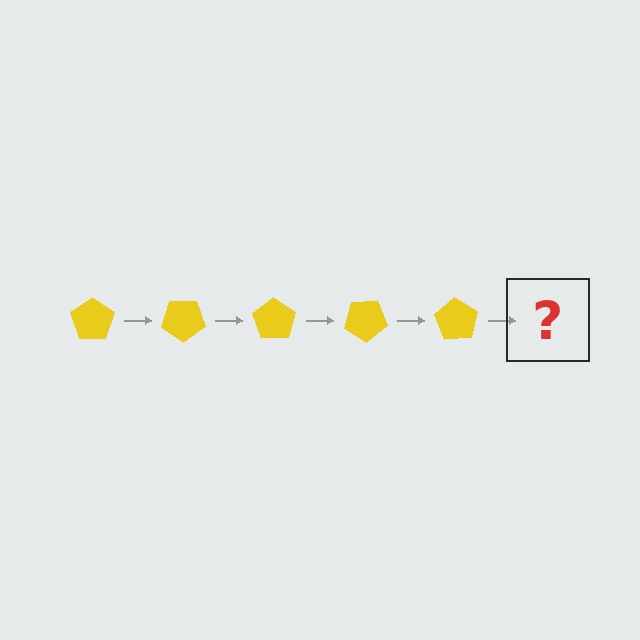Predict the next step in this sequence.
The next step is a yellow pentagon rotated 175 degrees.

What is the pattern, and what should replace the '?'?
The pattern is that the pentagon rotates 35 degrees each step. The '?' should be a yellow pentagon rotated 175 degrees.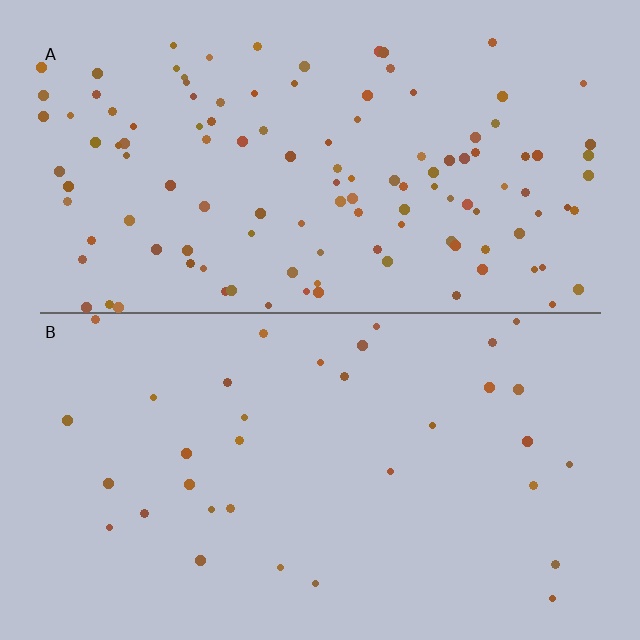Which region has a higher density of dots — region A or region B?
A (the top).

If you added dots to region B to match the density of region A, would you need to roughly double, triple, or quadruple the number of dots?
Approximately quadruple.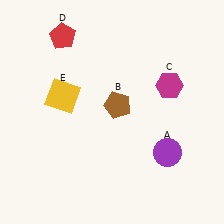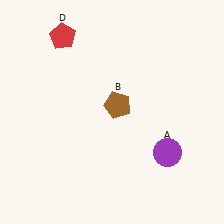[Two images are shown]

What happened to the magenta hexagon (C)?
The magenta hexagon (C) was removed in Image 2. It was in the top-right area of Image 1.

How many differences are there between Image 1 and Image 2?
There are 2 differences between the two images.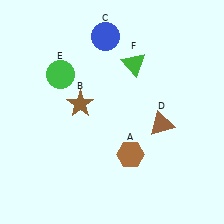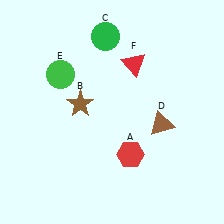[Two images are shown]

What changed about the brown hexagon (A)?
In Image 1, A is brown. In Image 2, it changed to red.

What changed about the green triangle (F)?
In Image 1, F is green. In Image 2, it changed to red.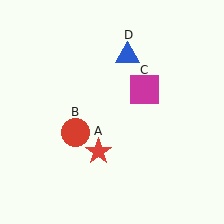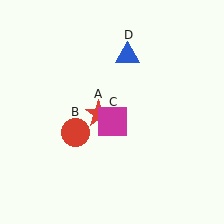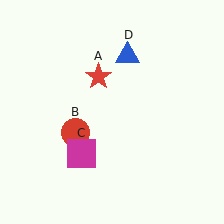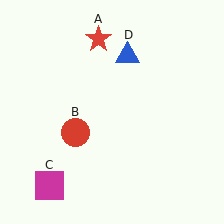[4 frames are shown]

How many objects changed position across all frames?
2 objects changed position: red star (object A), magenta square (object C).